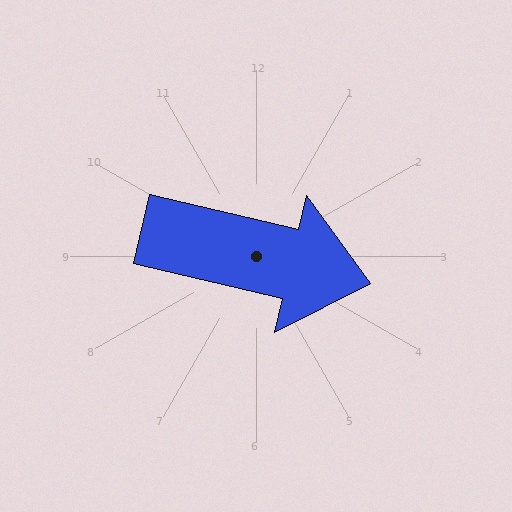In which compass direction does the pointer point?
East.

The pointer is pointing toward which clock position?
Roughly 3 o'clock.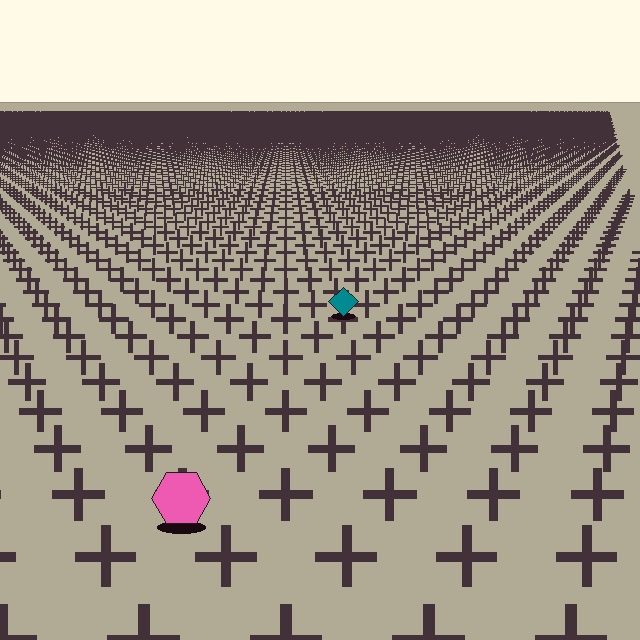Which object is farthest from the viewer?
The teal diamond is farthest from the viewer. It appears smaller and the ground texture around it is denser.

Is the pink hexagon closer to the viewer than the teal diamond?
Yes. The pink hexagon is closer — you can tell from the texture gradient: the ground texture is coarser near it.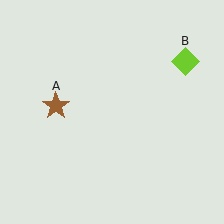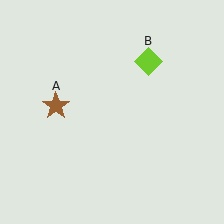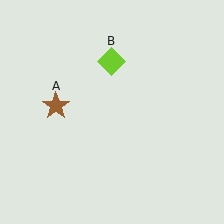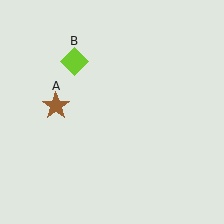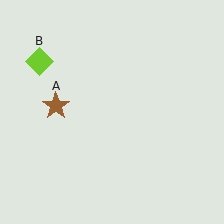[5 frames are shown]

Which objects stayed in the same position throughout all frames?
Brown star (object A) remained stationary.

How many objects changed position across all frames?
1 object changed position: lime diamond (object B).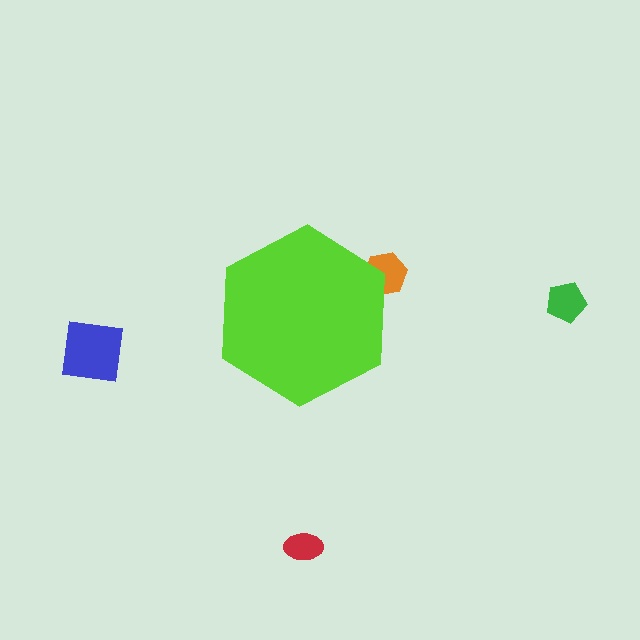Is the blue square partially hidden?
No, the blue square is fully visible.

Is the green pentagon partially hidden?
No, the green pentagon is fully visible.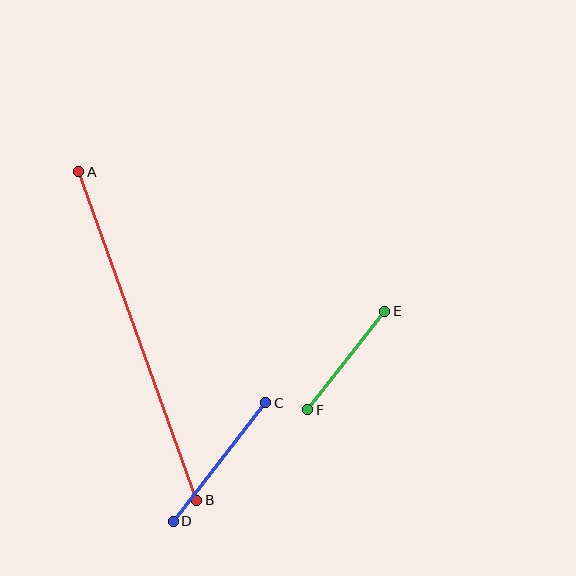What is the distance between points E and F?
The distance is approximately 125 pixels.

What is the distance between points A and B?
The distance is approximately 349 pixels.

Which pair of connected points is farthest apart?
Points A and B are farthest apart.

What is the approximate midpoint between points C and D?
The midpoint is at approximately (219, 462) pixels.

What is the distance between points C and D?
The distance is approximately 150 pixels.